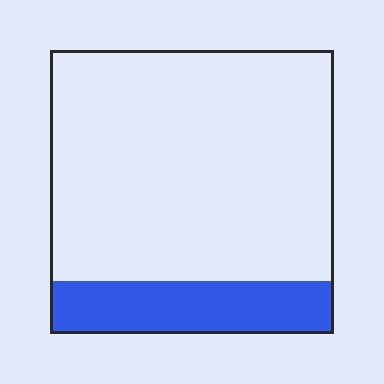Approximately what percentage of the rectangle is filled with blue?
Approximately 20%.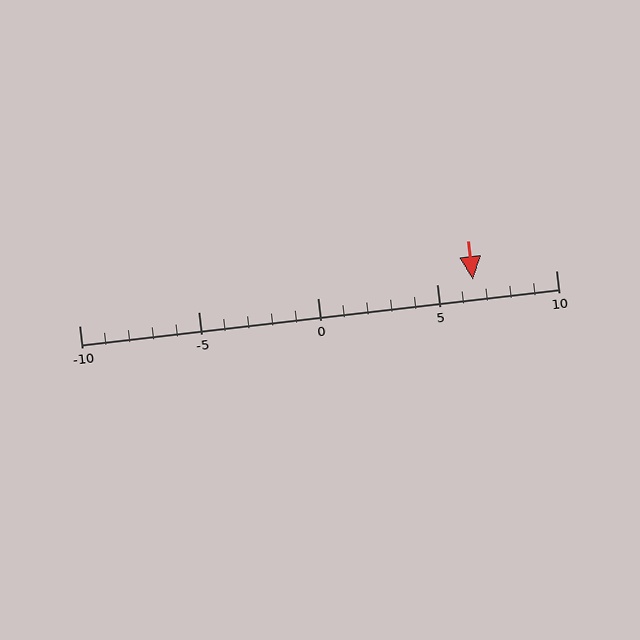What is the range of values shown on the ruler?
The ruler shows values from -10 to 10.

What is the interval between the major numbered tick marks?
The major tick marks are spaced 5 units apart.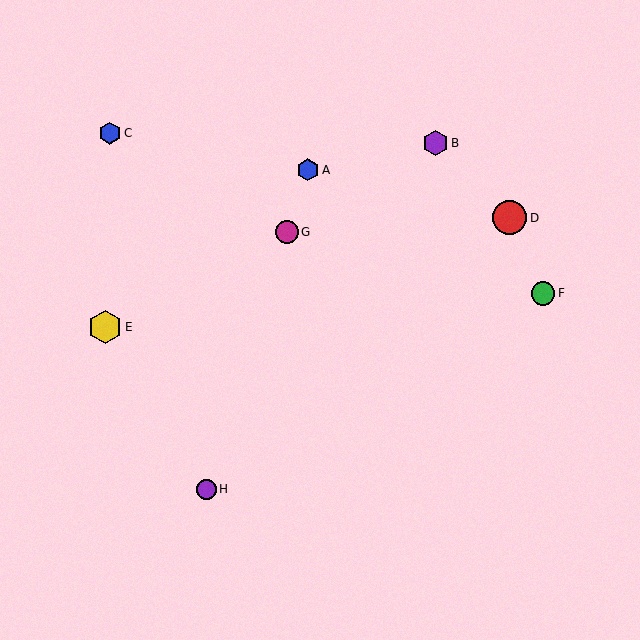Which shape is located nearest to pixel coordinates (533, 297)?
The green circle (labeled F) at (543, 293) is nearest to that location.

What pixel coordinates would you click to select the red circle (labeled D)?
Click at (510, 218) to select the red circle D.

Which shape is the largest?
The red circle (labeled D) is the largest.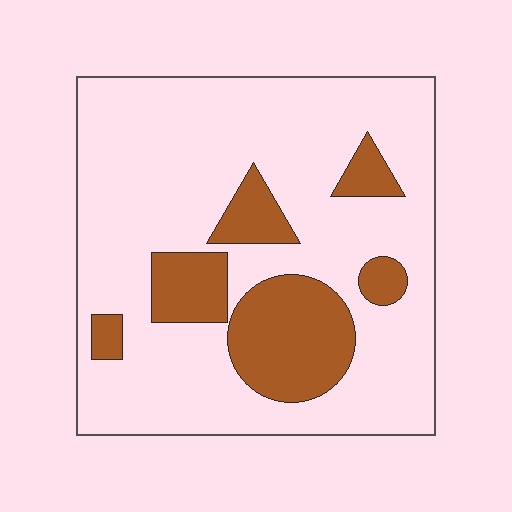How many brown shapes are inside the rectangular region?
6.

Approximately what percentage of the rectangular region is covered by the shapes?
Approximately 20%.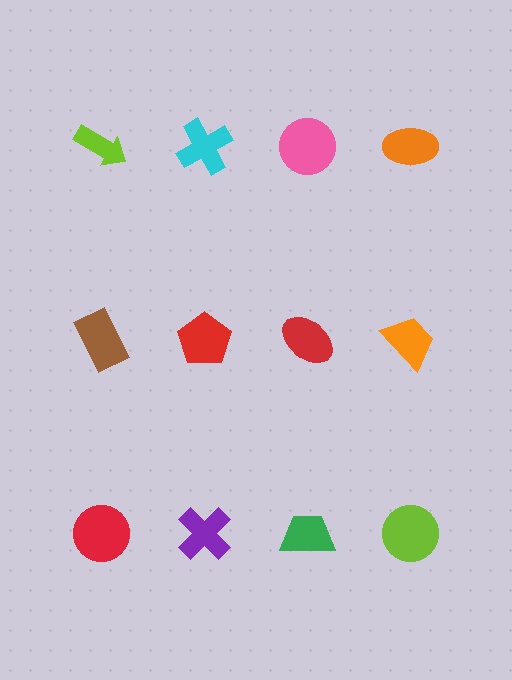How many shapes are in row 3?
4 shapes.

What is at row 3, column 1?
A red circle.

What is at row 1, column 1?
A lime arrow.